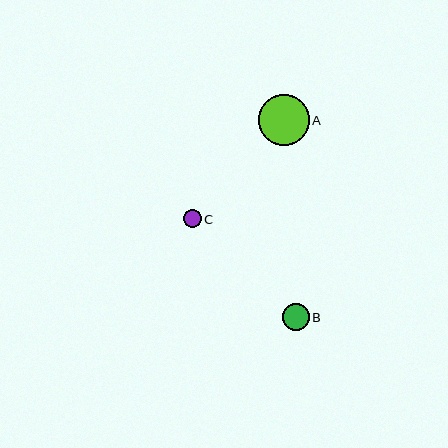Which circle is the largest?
Circle A is the largest with a size of approximately 51 pixels.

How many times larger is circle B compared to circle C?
Circle B is approximately 1.5 times the size of circle C.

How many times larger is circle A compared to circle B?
Circle A is approximately 1.9 times the size of circle B.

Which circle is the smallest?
Circle C is the smallest with a size of approximately 18 pixels.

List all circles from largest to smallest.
From largest to smallest: A, B, C.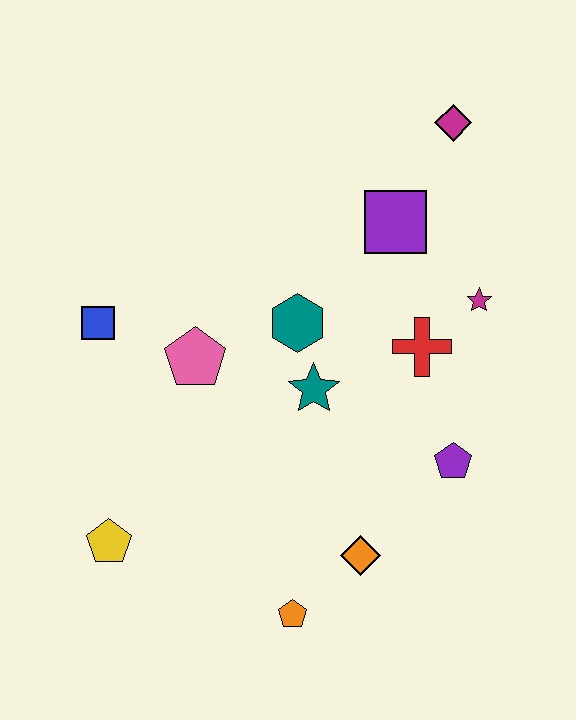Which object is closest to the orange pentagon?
The orange diamond is closest to the orange pentagon.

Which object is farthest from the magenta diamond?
The yellow pentagon is farthest from the magenta diamond.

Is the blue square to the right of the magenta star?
No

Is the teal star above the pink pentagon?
No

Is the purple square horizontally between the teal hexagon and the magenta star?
Yes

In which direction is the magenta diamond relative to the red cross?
The magenta diamond is above the red cross.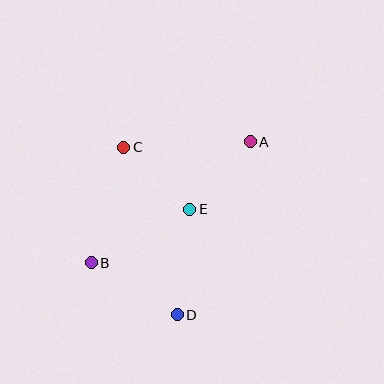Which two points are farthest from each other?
Points A and B are farthest from each other.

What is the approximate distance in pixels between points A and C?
The distance between A and C is approximately 127 pixels.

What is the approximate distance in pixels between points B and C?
The distance between B and C is approximately 120 pixels.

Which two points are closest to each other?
Points A and E are closest to each other.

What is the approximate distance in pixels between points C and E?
The distance between C and E is approximately 90 pixels.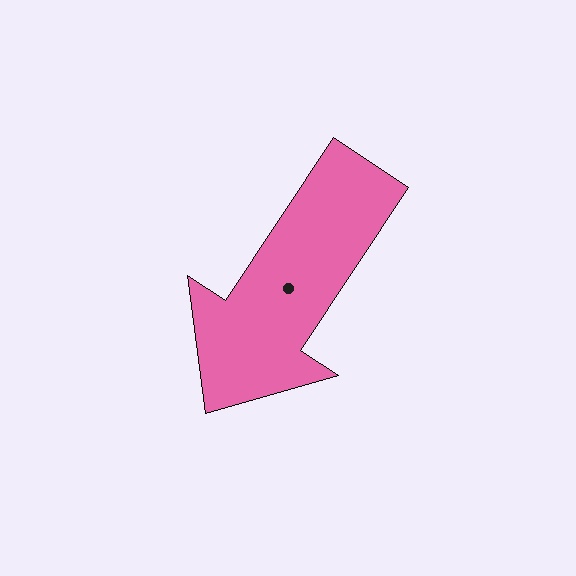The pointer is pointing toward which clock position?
Roughly 7 o'clock.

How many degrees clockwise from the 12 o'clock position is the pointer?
Approximately 213 degrees.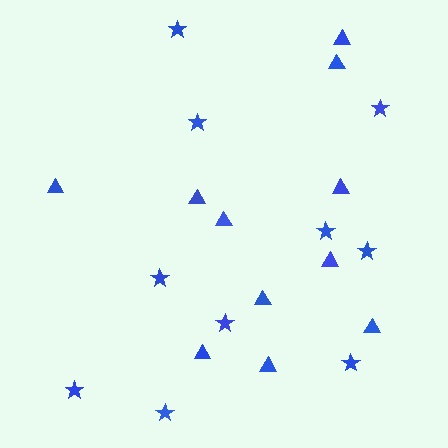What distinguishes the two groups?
There are 2 groups: one group of triangles (11) and one group of stars (10).